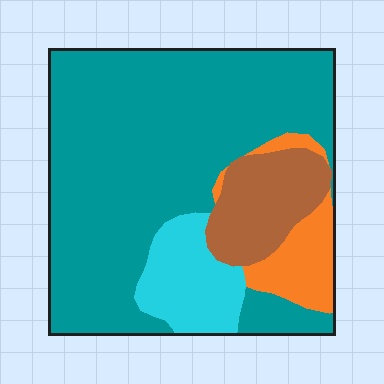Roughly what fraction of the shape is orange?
Orange covers around 10% of the shape.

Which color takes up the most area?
Teal, at roughly 65%.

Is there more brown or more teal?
Teal.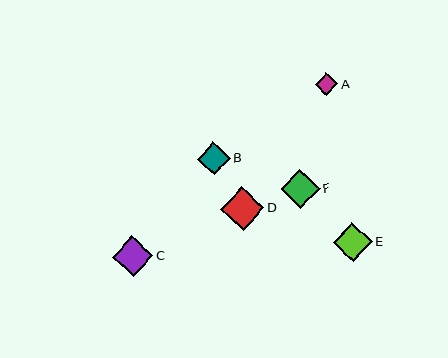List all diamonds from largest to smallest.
From largest to smallest: D, C, F, E, B, A.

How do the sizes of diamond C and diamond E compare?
Diamond C and diamond E are approximately the same size.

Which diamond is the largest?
Diamond D is the largest with a size of approximately 43 pixels.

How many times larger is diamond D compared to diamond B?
Diamond D is approximately 1.3 times the size of diamond B.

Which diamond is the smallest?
Diamond A is the smallest with a size of approximately 22 pixels.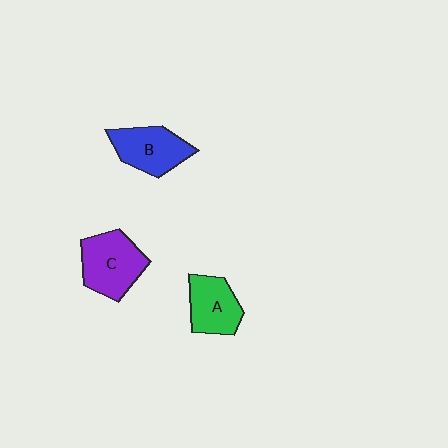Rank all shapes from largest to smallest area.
From largest to smallest: C (purple), B (blue), A (green).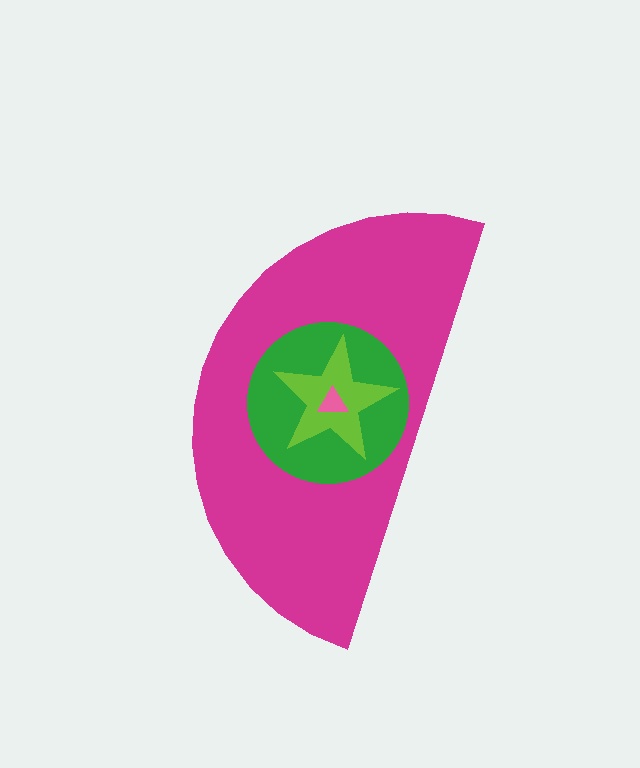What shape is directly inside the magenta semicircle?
The green circle.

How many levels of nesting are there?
4.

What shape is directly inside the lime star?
The pink triangle.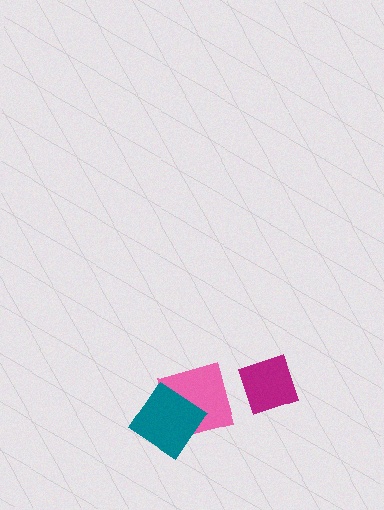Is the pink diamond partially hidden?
Yes, it is partially covered by another shape.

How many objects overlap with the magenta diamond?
0 objects overlap with the magenta diamond.